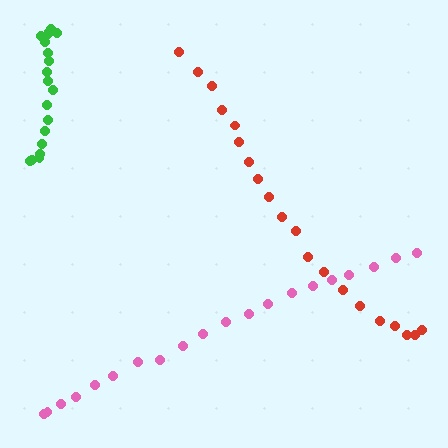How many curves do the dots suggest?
There are 3 distinct paths.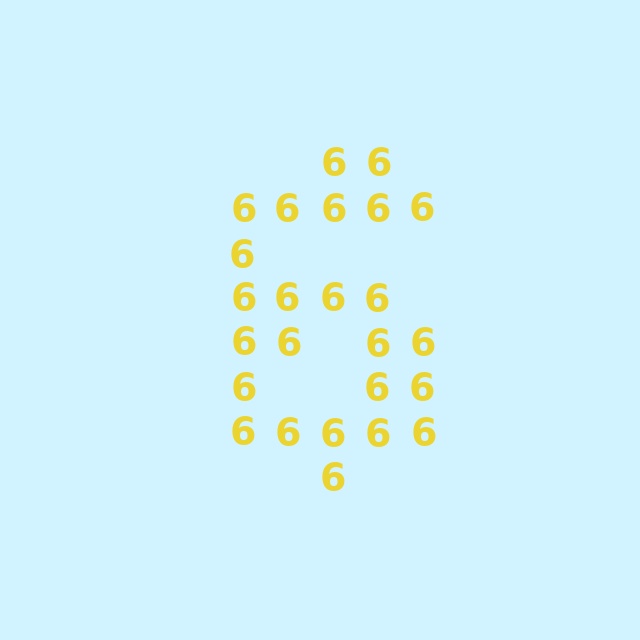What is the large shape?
The large shape is the digit 6.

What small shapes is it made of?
It is made of small digit 6's.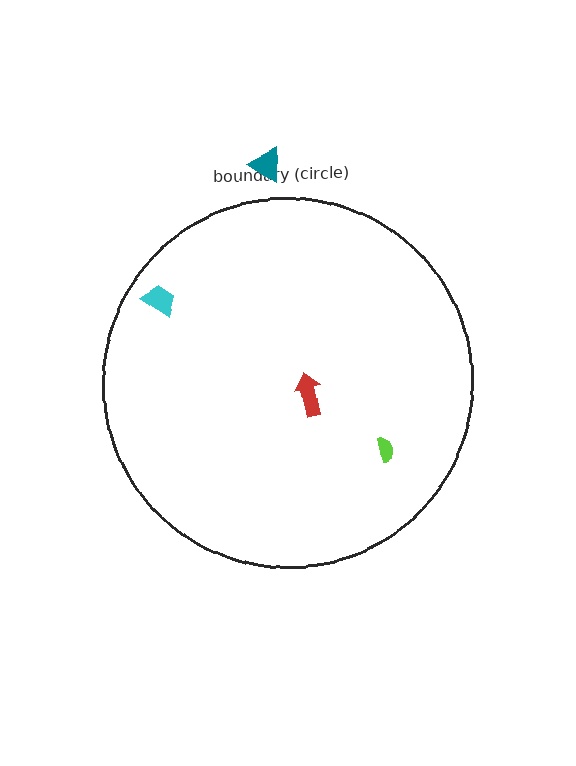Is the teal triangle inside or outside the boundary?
Outside.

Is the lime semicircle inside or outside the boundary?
Inside.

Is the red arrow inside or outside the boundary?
Inside.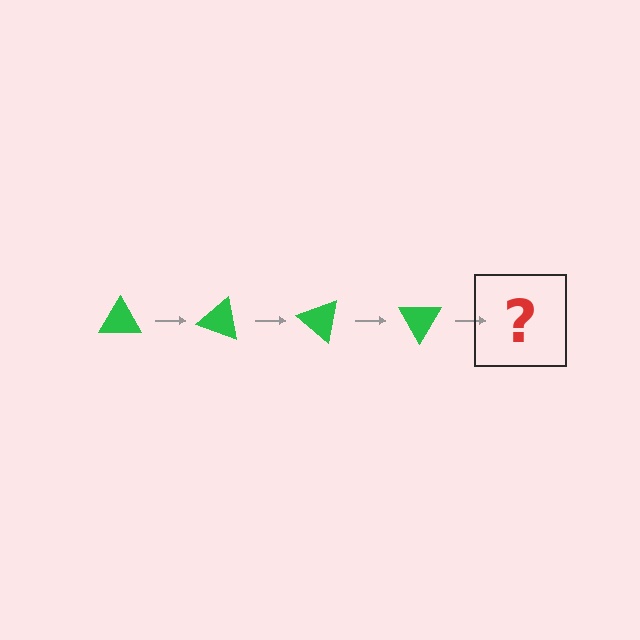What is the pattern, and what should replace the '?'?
The pattern is that the triangle rotates 20 degrees each step. The '?' should be a green triangle rotated 80 degrees.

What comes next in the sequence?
The next element should be a green triangle rotated 80 degrees.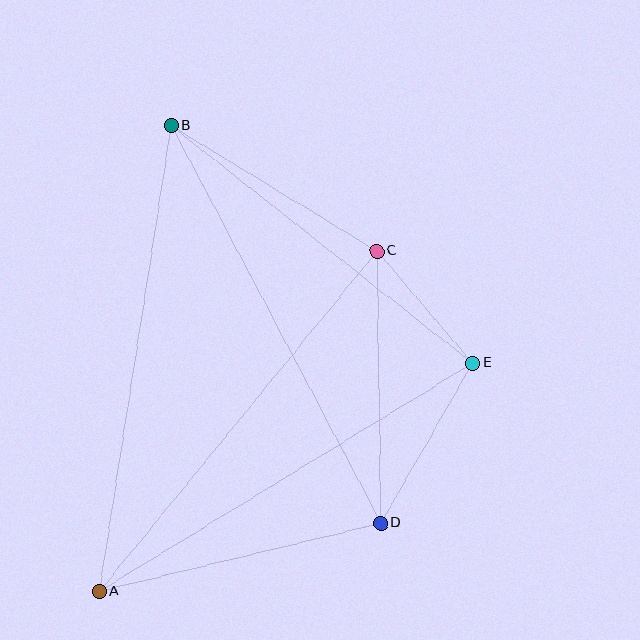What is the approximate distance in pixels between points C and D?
The distance between C and D is approximately 272 pixels.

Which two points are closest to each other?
Points C and E are closest to each other.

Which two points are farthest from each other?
Points A and B are farthest from each other.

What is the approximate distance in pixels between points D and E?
The distance between D and E is approximately 185 pixels.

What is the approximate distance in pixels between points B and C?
The distance between B and C is approximately 241 pixels.